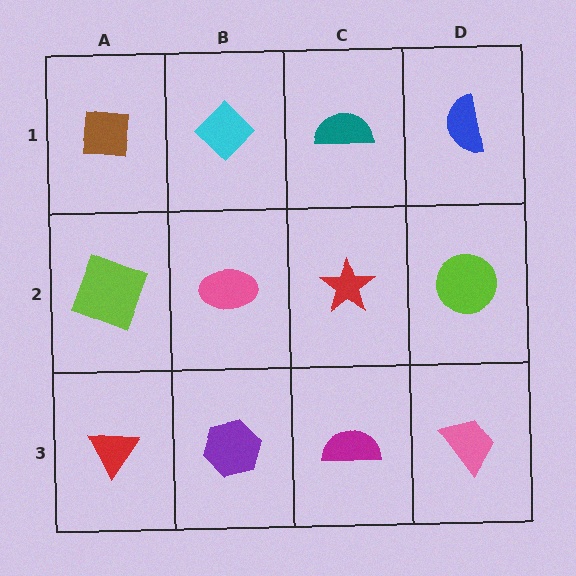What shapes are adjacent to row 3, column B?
A pink ellipse (row 2, column B), a red triangle (row 3, column A), a magenta semicircle (row 3, column C).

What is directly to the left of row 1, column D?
A teal semicircle.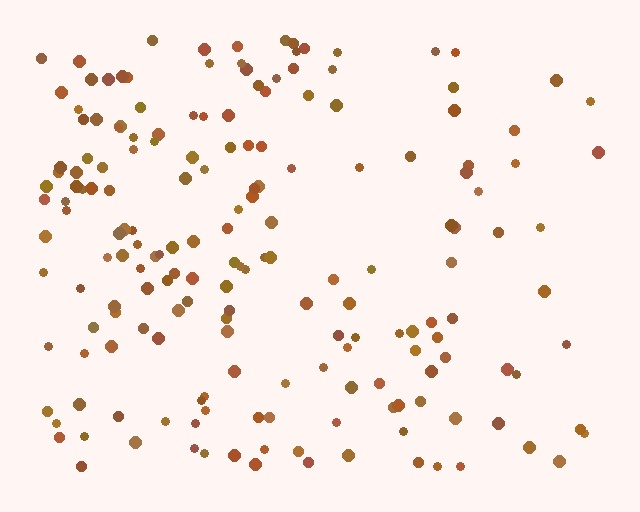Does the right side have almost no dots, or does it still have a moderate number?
Still a moderate number, just noticeably fewer than the left.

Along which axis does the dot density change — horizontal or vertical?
Horizontal.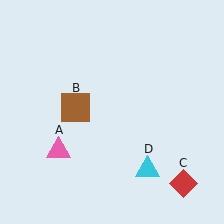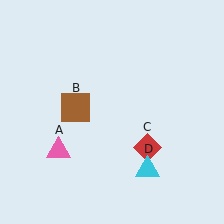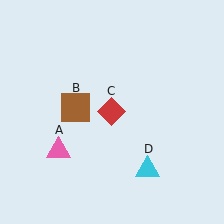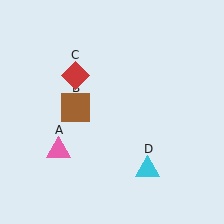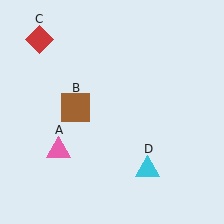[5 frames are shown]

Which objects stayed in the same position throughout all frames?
Pink triangle (object A) and brown square (object B) and cyan triangle (object D) remained stationary.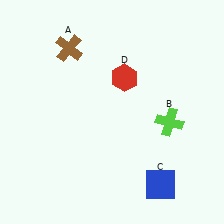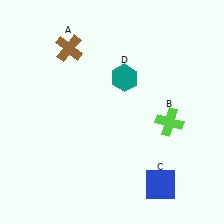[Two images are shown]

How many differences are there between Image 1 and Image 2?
There is 1 difference between the two images.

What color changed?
The hexagon (D) changed from red in Image 1 to teal in Image 2.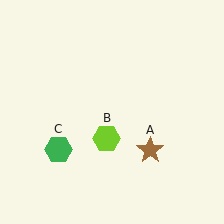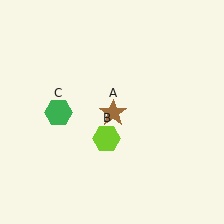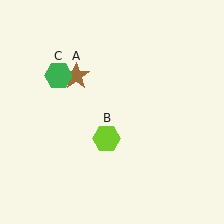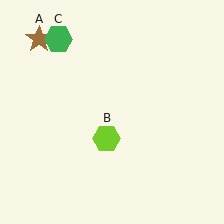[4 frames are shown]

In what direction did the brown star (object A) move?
The brown star (object A) moved up and to the left.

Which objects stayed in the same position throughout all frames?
Lime hexagon (object B) remained stationary.